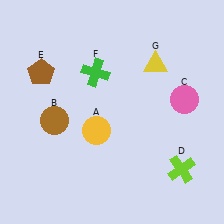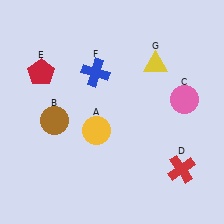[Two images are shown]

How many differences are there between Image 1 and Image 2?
There are 3 differences between the two images.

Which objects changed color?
D changed from lime to red. E changed from brown to red. F changed from green to blue.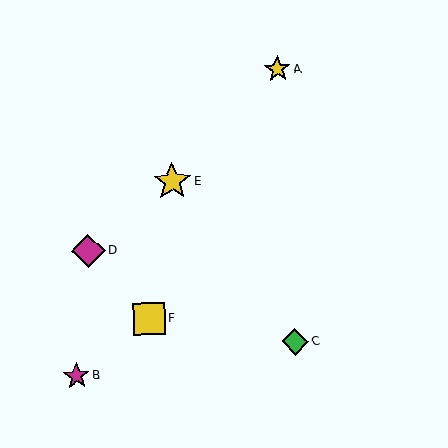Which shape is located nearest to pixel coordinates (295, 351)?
The green diamond (labeled C) at (295, 342) is nearest to that location.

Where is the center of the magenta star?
The center of the magenta star is at (76, 376).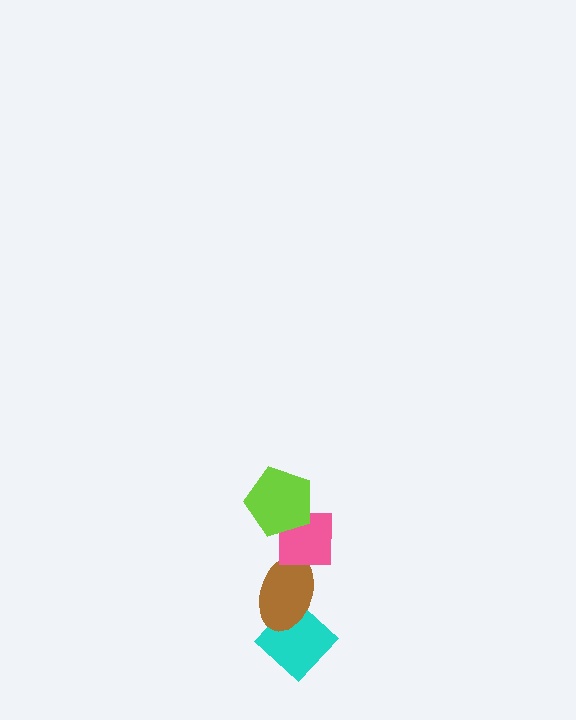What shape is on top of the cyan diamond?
The brown ellipse is on top of the cyan diamond.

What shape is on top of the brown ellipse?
The pink square is on top of the brown ellipse.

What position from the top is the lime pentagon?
The lime pentagon is 1st from the top.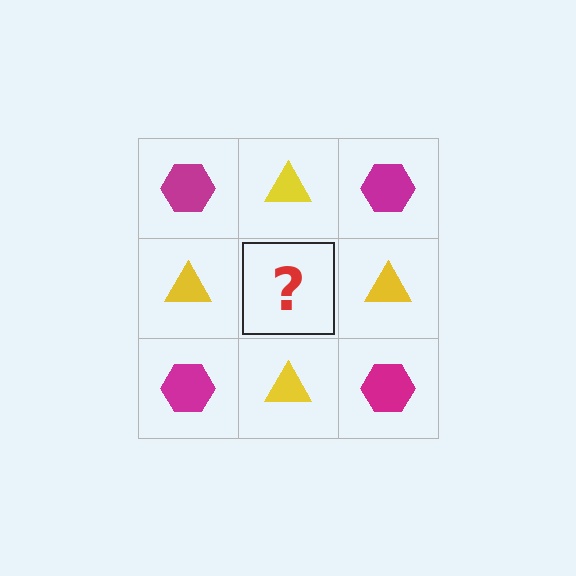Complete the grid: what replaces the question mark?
The question mark should be replaced with a magenta hexagon.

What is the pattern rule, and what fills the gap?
The rule is that it alternates magenta hexagon and yellow triangle in a checkerboard pattern. The gap should be filled with a magenta hexagon.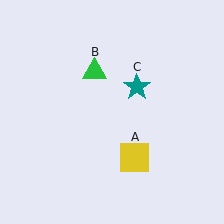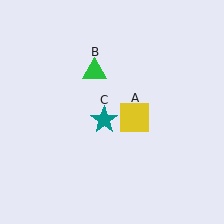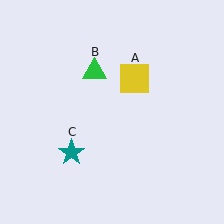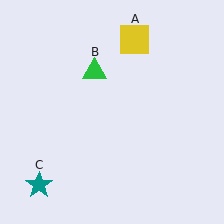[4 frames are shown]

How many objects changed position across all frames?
2 objects changed position: yellow square (object A), teal star (object C).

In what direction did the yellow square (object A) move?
The yellow square (object A) moved up.